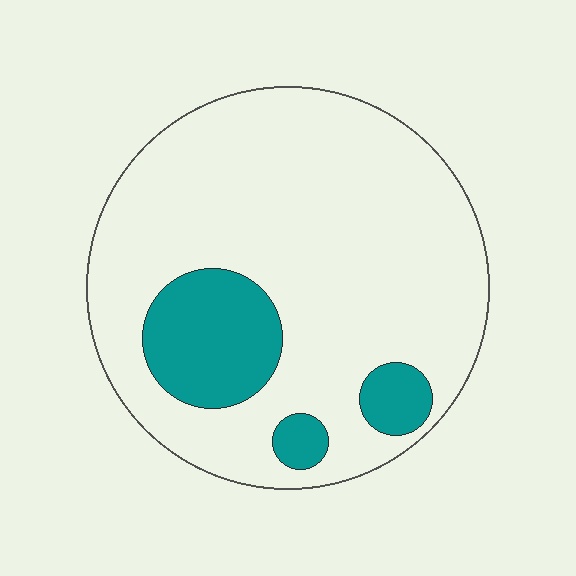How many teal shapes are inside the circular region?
3.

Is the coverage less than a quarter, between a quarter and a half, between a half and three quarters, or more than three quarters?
Less than a quarter.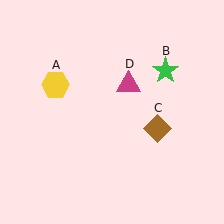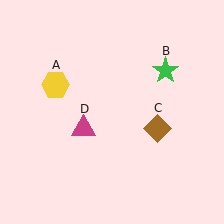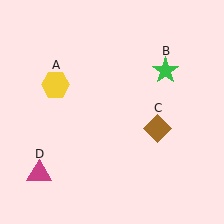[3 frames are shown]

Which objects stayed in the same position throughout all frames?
Yellow hexagon (object A) and green star (object B) and brown diamond (object C) remained stationary.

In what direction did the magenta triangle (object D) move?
The magenta triangle (object D) moved down and to the left.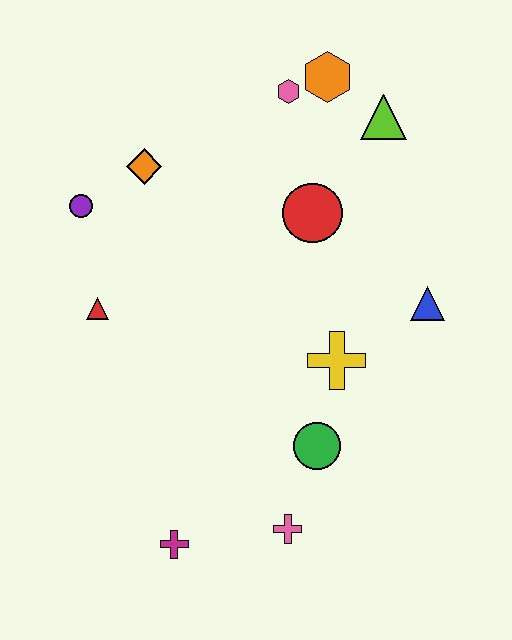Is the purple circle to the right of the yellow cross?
No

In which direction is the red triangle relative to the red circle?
The red triangle is to the left of the red circle.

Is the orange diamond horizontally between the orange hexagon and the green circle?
No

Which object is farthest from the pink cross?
The orange hexagon is farthest from the pink cross.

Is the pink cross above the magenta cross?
Yes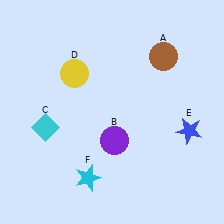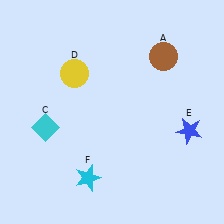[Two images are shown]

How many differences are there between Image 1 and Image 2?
There is 1 difference between the two images.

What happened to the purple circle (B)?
The purple circle (B) was removed in Image 2. It was in the bottom-right area of Image 1.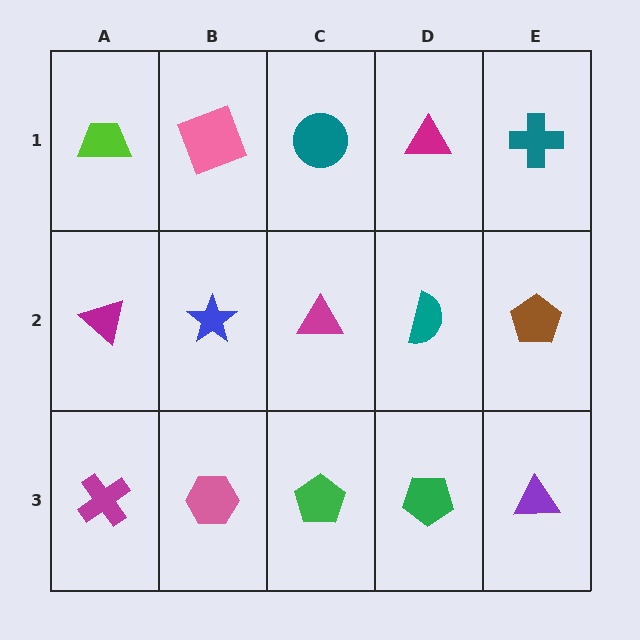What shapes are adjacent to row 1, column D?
A teal semicircle (row 2, column D), a teal circle (row 1, column C), a teal cross (row 1, column E).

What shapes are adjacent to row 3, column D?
A teal semicircle (row 2, column D), a green pentagon (row 3, column C), a purple triangle (row 3, column E).